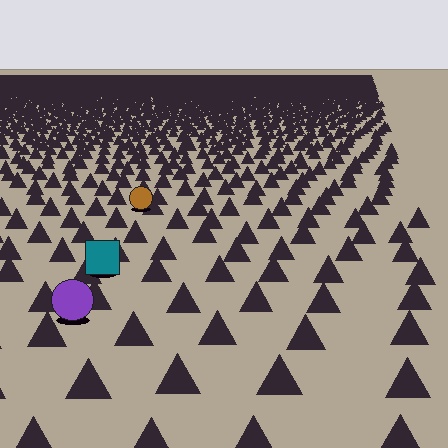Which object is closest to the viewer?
The purple circle is closest. The texture marks near it are larger and more spread out.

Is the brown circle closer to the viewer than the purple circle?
No. The purple circle is closer — you can tell from the texture gradient: the ground texture is coarser near it.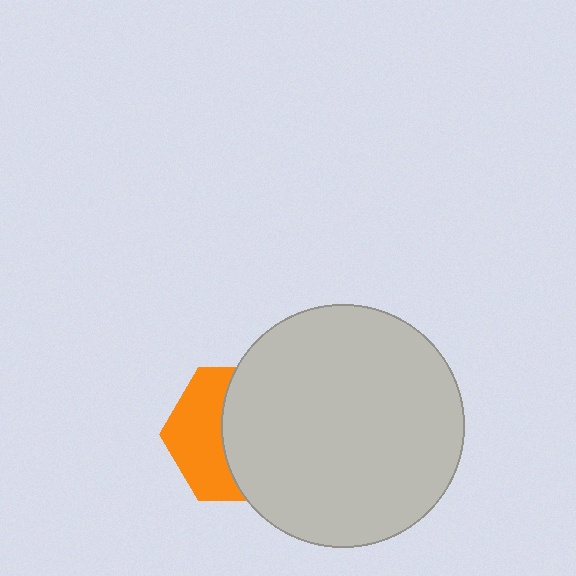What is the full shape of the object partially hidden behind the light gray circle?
The partially hidden object is an orange hexagon.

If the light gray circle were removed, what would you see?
You would see the complete orange hexagon.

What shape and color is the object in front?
The object in front is a light gray circle.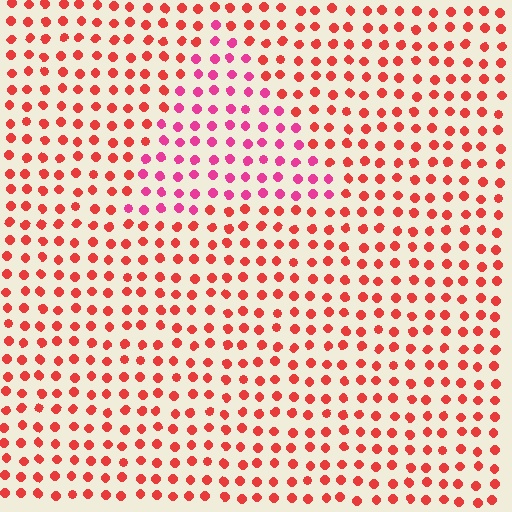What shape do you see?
I see a triangle.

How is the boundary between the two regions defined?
The boundary is defined purely by a slight shift in hue (about 33 degrees). Spacing, size, and orientation are identical on both sides.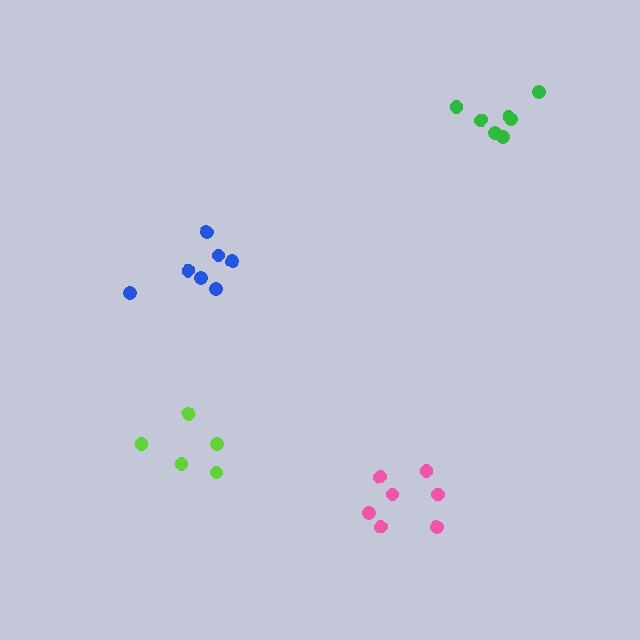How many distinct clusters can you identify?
There are 4 distinct clusters.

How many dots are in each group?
Group 1: 7 dots, Group 2: 7 dots, Group 3: 7 dots, Group 4: 5 dots (26 total).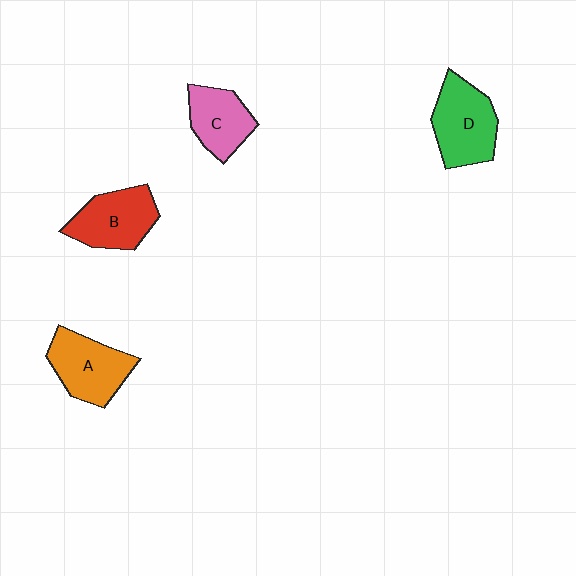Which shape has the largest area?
Shape D (green).